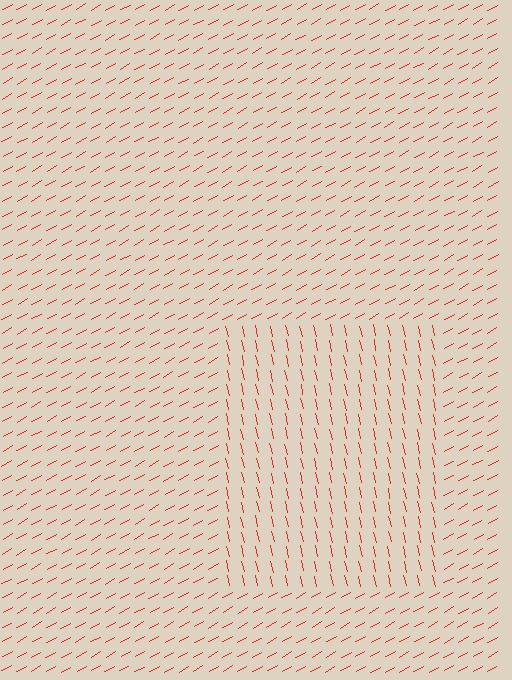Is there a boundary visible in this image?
Yes, there is a texture boundary formed by a change in line orientation.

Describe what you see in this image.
The image is filled with small red line segments. A rectangle region in the image has lines oriented differently from the surrounding lines, creating a visible texture boundary.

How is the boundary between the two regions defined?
The boundary is defined purely by a change in line orientation (approximately 74 degrees difference). All lines are the same color and thickness.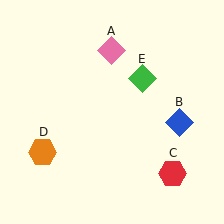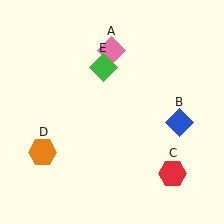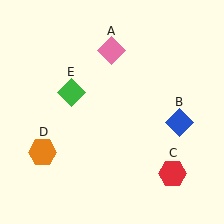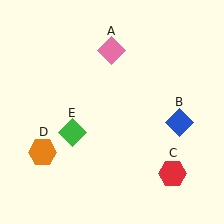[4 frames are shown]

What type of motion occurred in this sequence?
The green diamond (object E) rotated counterclockwise around the center of the scene.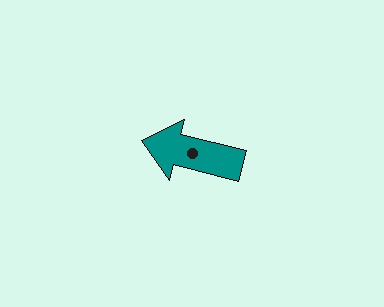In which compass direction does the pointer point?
West.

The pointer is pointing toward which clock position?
Roughly 9 o'clock.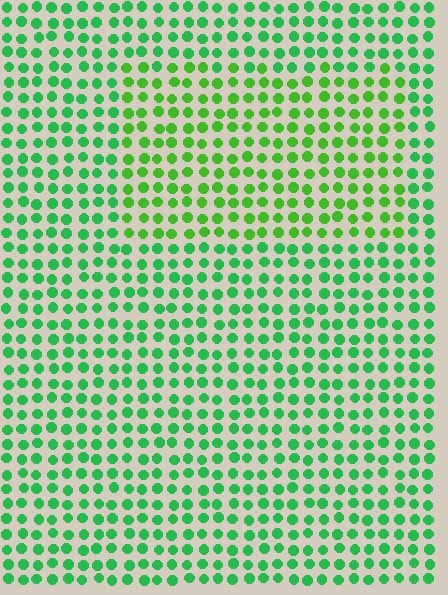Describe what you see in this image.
The image is filled with small green elements in a uniform arrangement. A rectangle-shaped region is visible where the elements are tinted to a slightly different hue, forming a subtle color boundary.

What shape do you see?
I see a rectangle.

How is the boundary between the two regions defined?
The boundary is defined purely by a slight shift in hue (about 26 degrees). Spacing, size, and orientation are identical on both sides.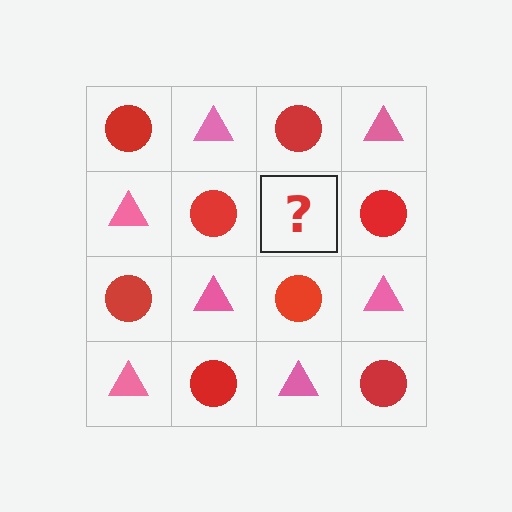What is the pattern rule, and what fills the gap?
The rule is that it alternates red circle and pink triangle in a checkerboard pattern. The gap should be filled with a pink triangle.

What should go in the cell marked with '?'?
The missing cell should contain a pink triangle.